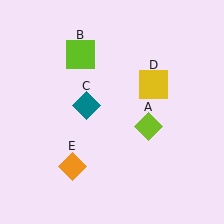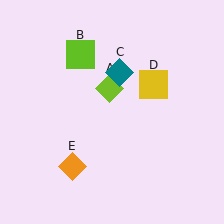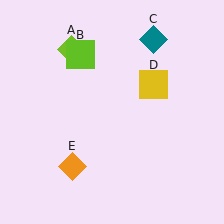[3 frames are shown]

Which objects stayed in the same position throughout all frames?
Lime square (object B) and yellow square (object D) and orange diamond (object E) remained stationary.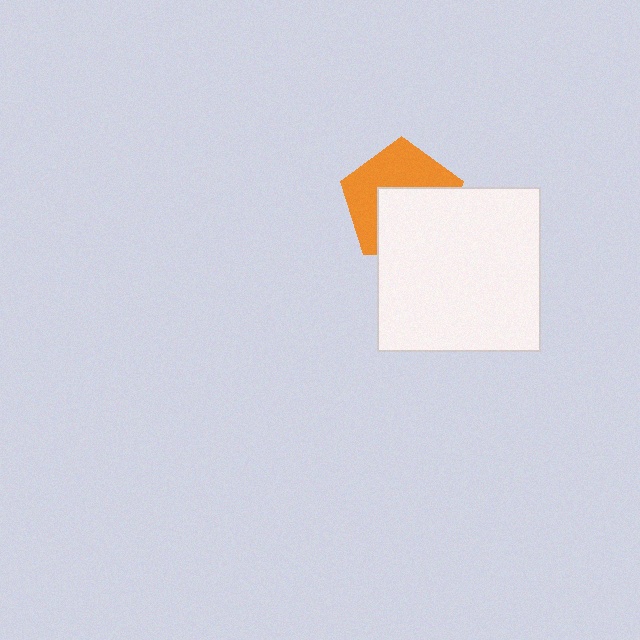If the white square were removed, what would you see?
You would see the complete orange pentagon.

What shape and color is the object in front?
The object in front is a white square.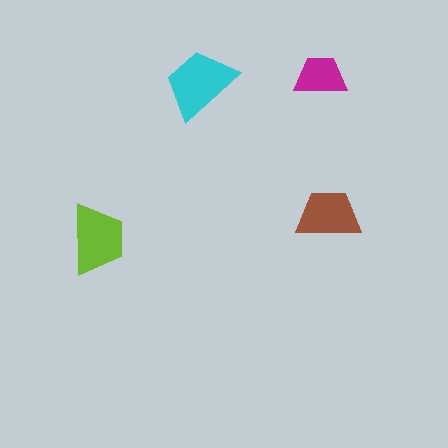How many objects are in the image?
There are 4 objects in the image.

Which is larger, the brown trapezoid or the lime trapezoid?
The lime one.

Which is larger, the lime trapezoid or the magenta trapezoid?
The lime one.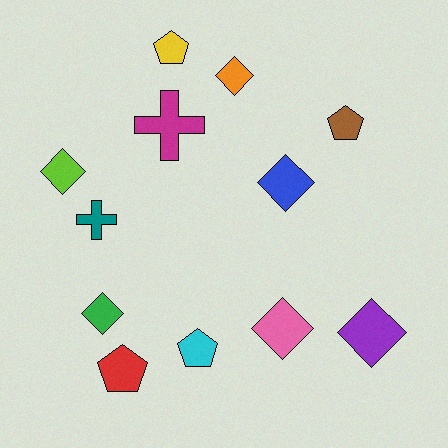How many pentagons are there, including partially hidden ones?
There are 4 pentagons.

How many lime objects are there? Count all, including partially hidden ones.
There is 1 lime object.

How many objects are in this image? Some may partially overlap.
There are 12 objects.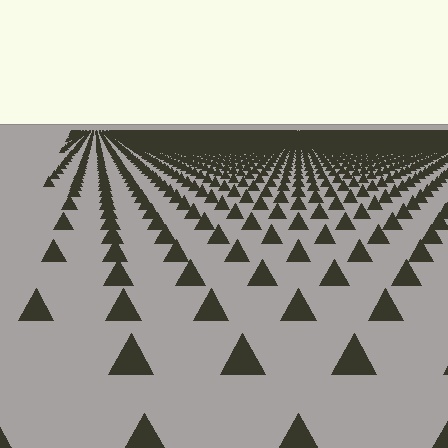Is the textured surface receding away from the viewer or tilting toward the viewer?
The surface is receding away from the viewer. Texture elements get smaller and denser toward the top.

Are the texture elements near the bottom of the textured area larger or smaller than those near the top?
Larger. Near the bottom, elements are closer to the viewer and appear at a bigger on-screen size.